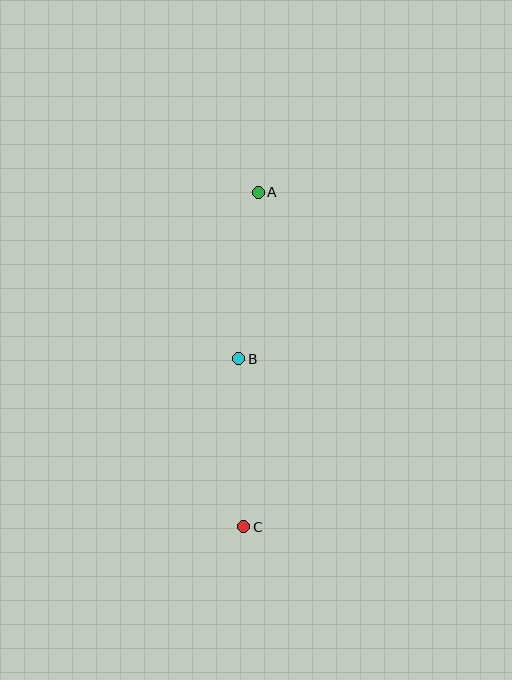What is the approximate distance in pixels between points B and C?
The distance between B and C is approximately 168 pixels.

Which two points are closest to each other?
Points A and B are closest to each other.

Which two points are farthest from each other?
Points A and C are farthest from each other.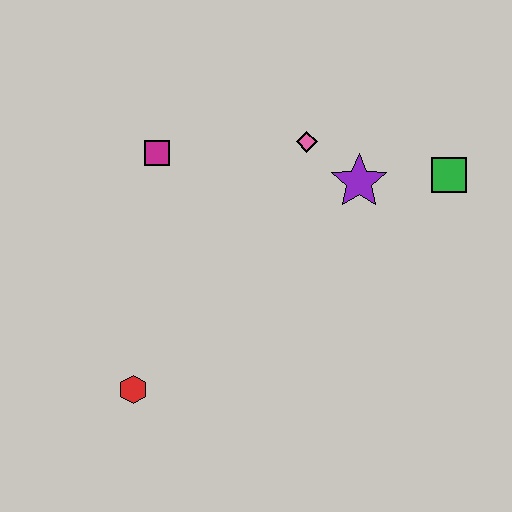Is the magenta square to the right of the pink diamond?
No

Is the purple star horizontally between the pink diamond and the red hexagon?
No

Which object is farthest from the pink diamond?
The red hexagon is farthest from the pink diamond.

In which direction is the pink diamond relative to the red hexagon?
The pink diamond is above the red hexagon.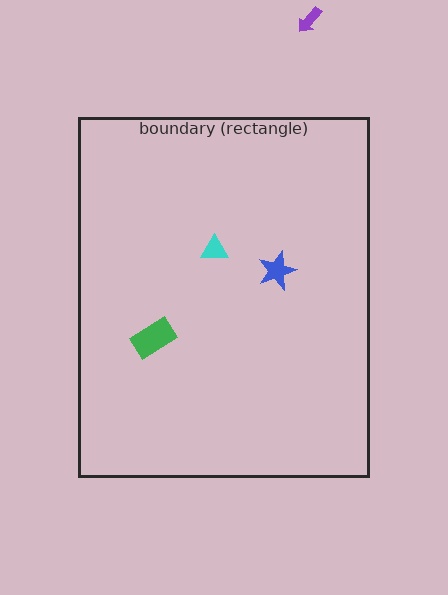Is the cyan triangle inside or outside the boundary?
Inside.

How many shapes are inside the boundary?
3 inside, 1 outside.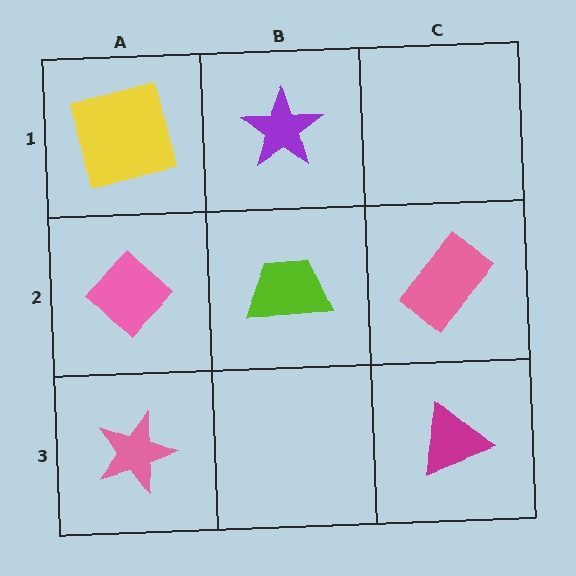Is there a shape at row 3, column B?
No, that cell is empty.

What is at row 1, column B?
A purple star.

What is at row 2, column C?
A pink rectangle.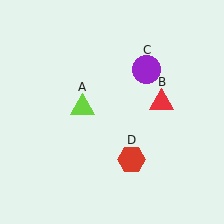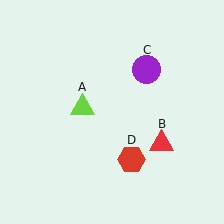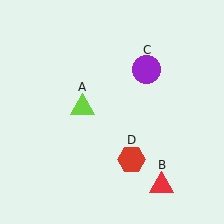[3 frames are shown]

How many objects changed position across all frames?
1 object changed position: red triangle (object B).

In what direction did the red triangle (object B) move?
The red triangle (object B) moved down.